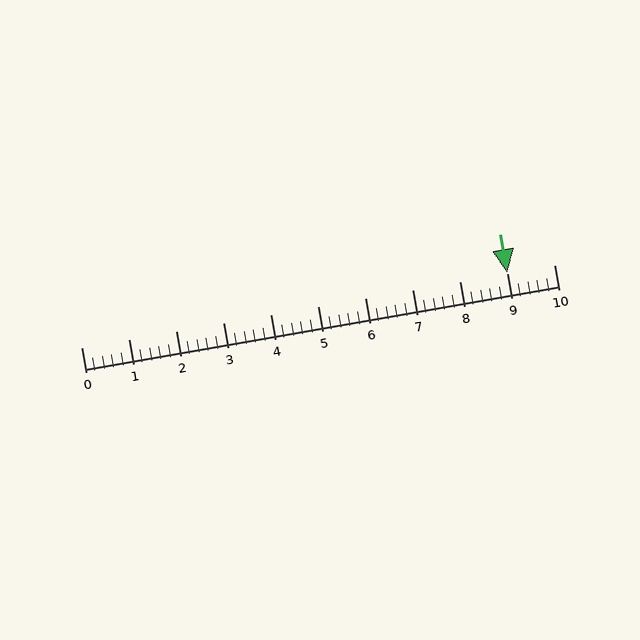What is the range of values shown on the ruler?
The ruler shows values from 0 to 10.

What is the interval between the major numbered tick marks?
The major tick marks are spaced 1 units apart.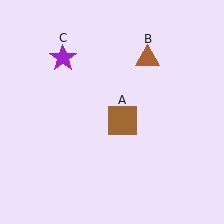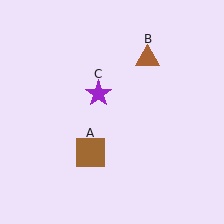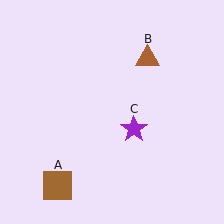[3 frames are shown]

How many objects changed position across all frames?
2 objects changed position: brown square (object A), purple star (object C).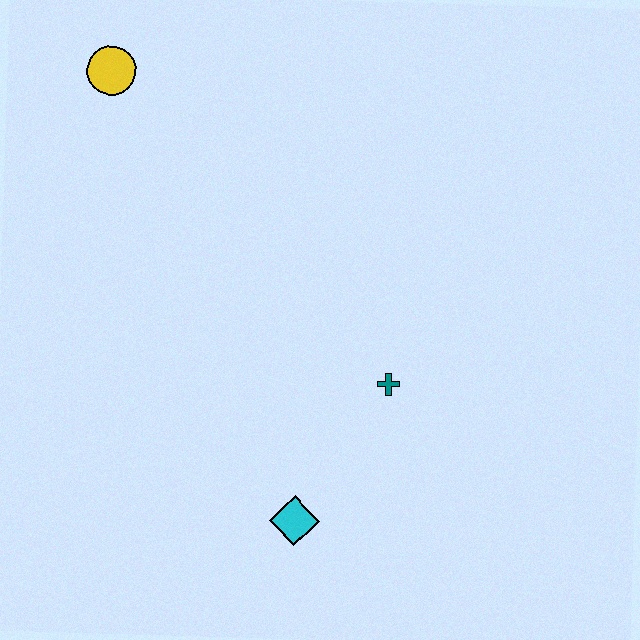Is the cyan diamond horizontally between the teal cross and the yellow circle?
Yes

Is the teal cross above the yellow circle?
No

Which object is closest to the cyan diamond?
The teal cross is closest to the cyan diamond.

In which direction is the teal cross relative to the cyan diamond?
The teal cross is above the cyan diamond.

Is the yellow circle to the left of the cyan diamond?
Yes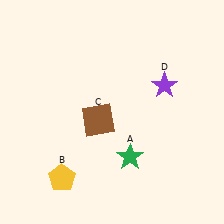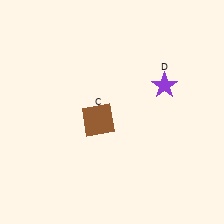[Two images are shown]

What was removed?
The yellow pentagon (B), the green star (A) were removed in Image 2.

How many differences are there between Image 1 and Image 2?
There are 2 differences between the two images.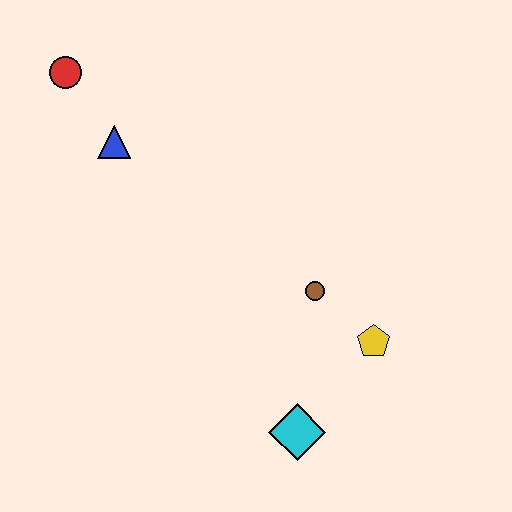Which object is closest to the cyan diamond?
The yellow pentagon is closest to the cyan diamond.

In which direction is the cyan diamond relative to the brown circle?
The cyan diamond is below the brown circle.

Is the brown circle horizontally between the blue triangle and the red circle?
No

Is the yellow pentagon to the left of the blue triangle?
No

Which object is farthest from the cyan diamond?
The red circle is farthest from the cyan diamond.